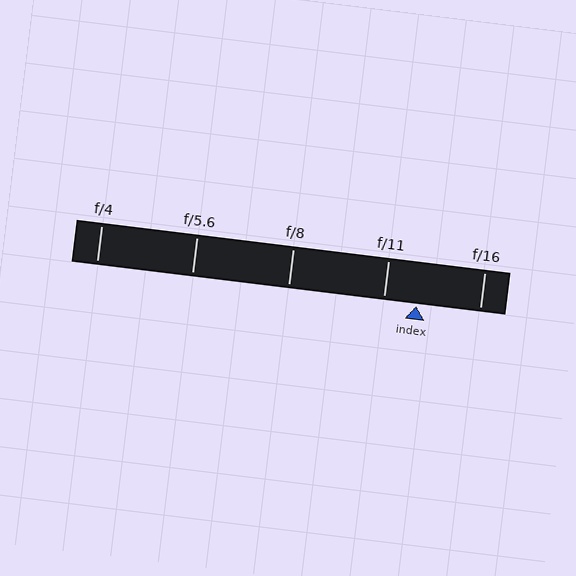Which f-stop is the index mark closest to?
The index mark is closest to f/11.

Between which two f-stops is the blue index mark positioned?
The index mark is between f/11 and f/16.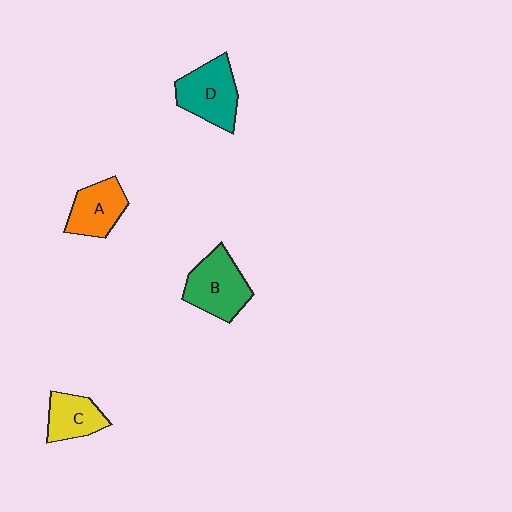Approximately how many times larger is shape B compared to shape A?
Approximately 1.3 times.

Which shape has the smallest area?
Shape C (yellow).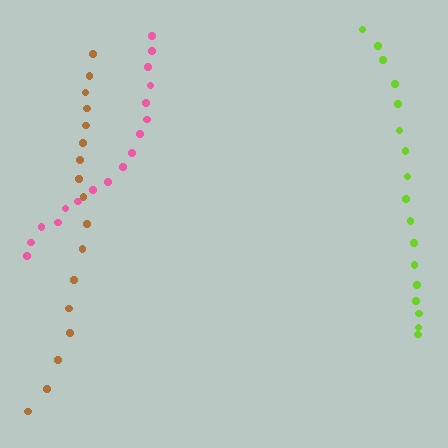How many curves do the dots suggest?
There are 3 distinct paths.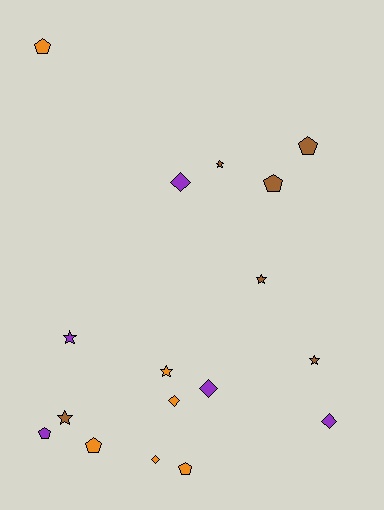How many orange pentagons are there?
There are 3 orange pentagons.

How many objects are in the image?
There are 17 objects.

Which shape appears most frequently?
Pentagon, with 6 objects.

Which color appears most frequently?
Brown, with 6 objects.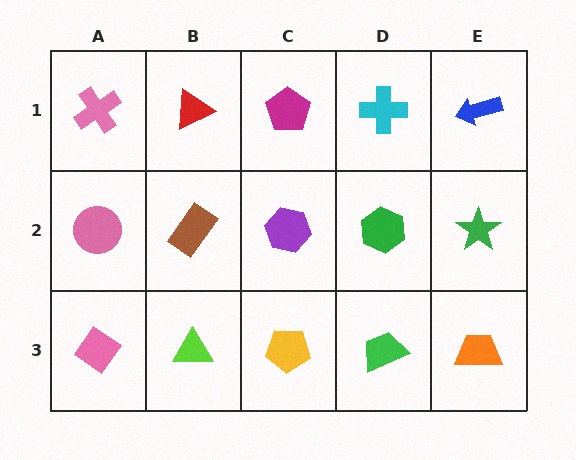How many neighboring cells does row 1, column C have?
3.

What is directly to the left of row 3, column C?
A lime triangle.